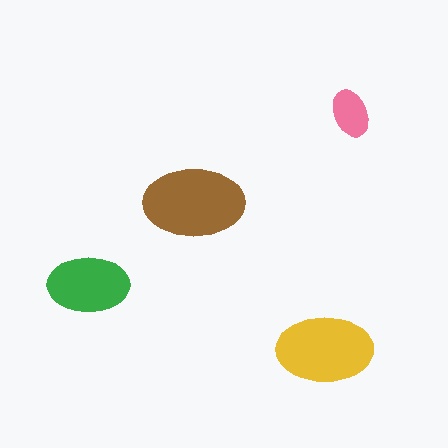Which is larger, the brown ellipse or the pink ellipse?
The brown one.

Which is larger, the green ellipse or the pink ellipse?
The green one.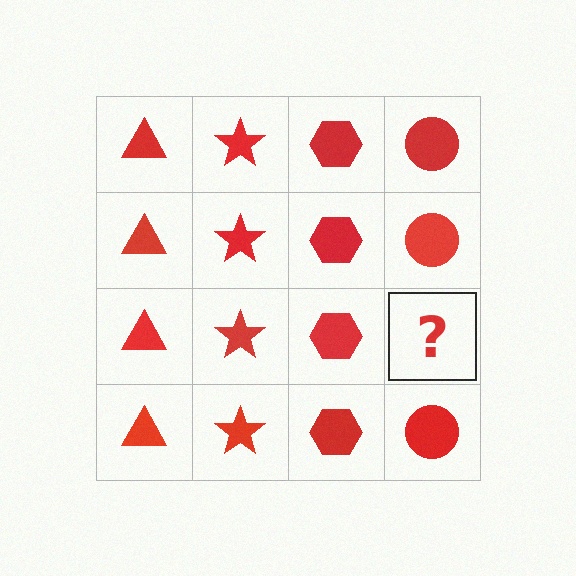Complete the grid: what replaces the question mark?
The question mark should be replaced with a red circle.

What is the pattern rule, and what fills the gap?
The rule is that each column has a consistent shape. The gap should be filled with a red circle.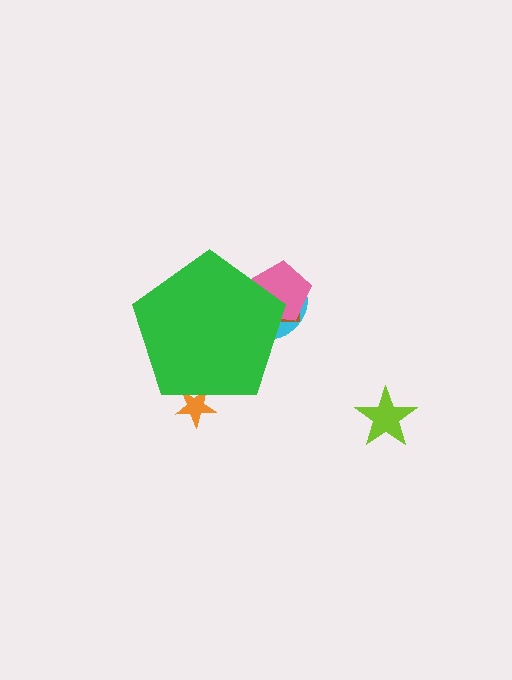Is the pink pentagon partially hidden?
Yes, the pink pentagon is partially hidden behind the green pentagon.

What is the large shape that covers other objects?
A green pentagon.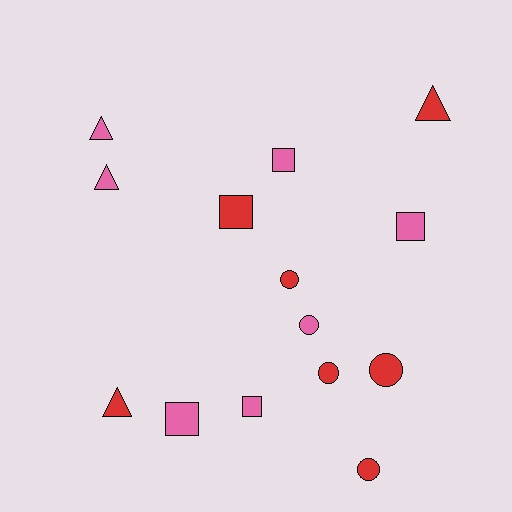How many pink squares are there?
There are 4 pink squares.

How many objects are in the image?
There are 14 objects.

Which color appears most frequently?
Pink, with 7 objects.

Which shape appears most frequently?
Square, with 5 objects.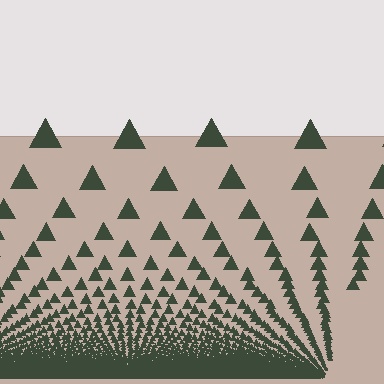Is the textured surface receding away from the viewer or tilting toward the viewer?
The surface appears to tilt toward the viewer. Texture elements get larger and sparser toward the top.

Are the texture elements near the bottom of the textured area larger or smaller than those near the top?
Smaller. The gradient is inverted — elements near the bottom are smaller and denser.